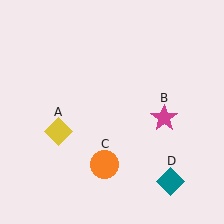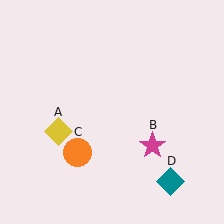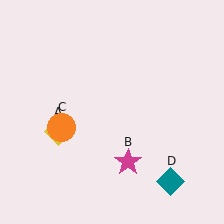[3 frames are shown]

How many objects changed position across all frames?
2 objects changed position: magenta star (object B), orange circle (object C).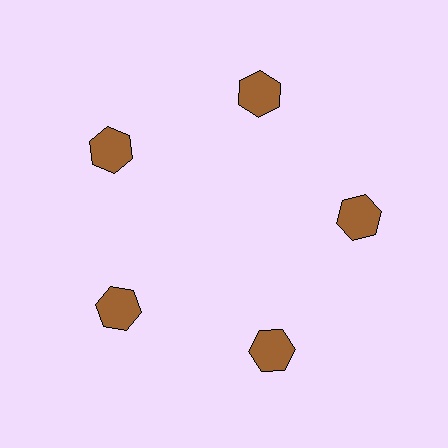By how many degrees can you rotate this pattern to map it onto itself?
The pattern maps onto itself every 72 degrees of rotation.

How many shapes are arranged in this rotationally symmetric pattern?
There are 5 shapes, arranged in 5 groups of 1.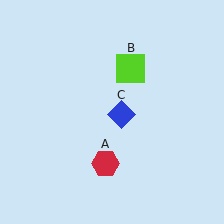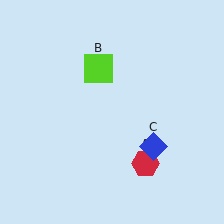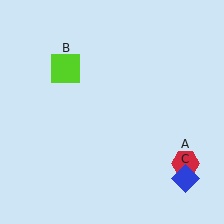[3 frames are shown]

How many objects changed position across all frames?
3 objects changed position: red hexagon (object A), lime square (object B), blue diamond (object C).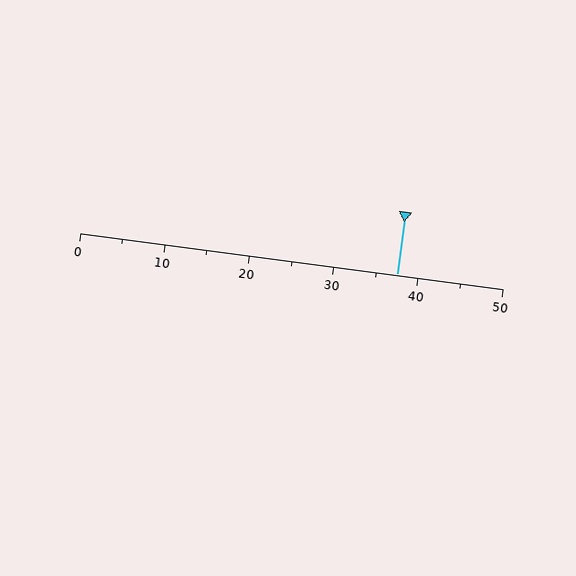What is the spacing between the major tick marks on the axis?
The major ticks are spaced 10 apart.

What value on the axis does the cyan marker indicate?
The marker indicates approximately 37.5.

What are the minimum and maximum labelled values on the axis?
The axis runs from 0 to 50.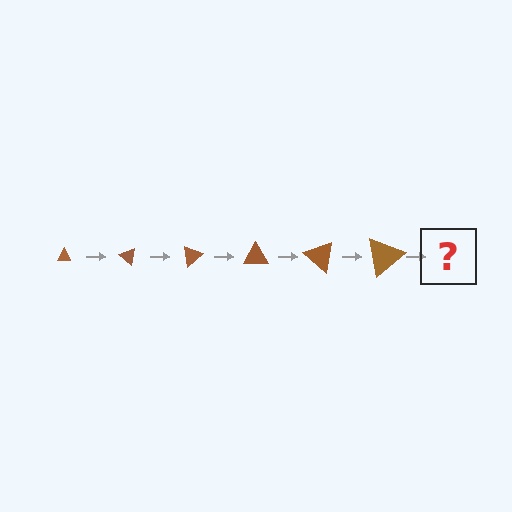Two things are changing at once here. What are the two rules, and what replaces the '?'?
The two rules are that the triangle grows larger each step and it rotates 40 degrees each step. The '?' should be a triangle, larger than the previous one and rotated 240 degrees from the start.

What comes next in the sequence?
The next element should be a triangle, larger than the previous one and rotated 240 degrees from the start.